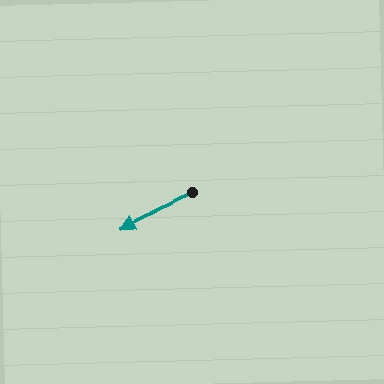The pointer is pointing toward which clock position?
Roughly 8 o'clock.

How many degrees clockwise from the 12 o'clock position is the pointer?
Approximately 244 degrees.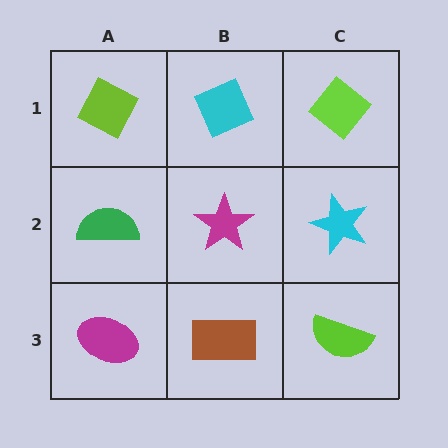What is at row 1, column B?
A cyan diamond.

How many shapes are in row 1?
3 shapes.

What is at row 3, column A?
A magenta ellipse.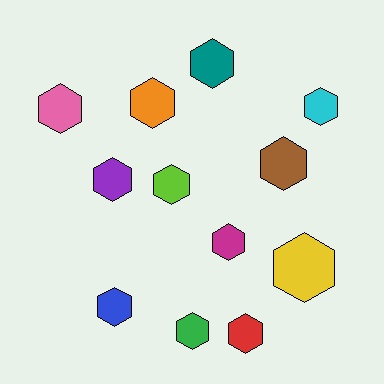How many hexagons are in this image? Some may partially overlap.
There are 12 hexagons.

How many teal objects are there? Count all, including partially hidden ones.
There is 1 teal object.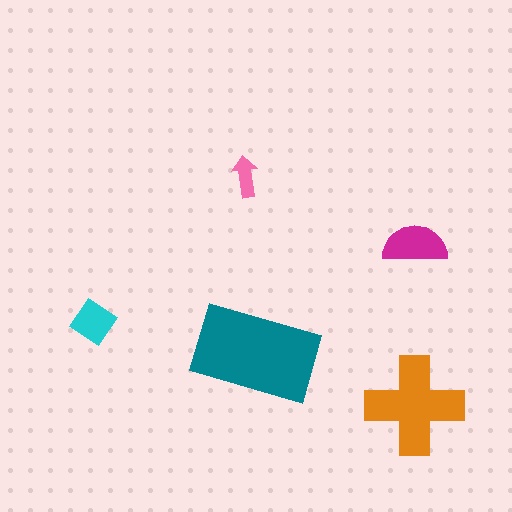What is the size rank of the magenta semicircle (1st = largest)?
3rd.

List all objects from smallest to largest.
The pink arrow, the cyan diamond, the magenta semicircle, the orange cross, the teal rectangle.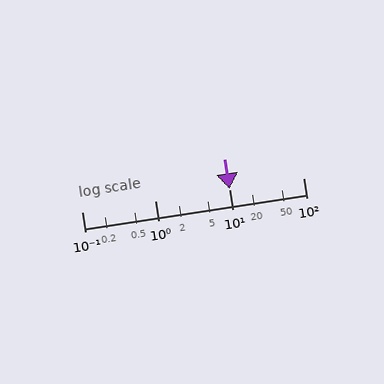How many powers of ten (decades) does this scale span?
The scale spans 3 decades, from 0.1 to 100.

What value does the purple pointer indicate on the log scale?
The pointer indicates approximately 10.